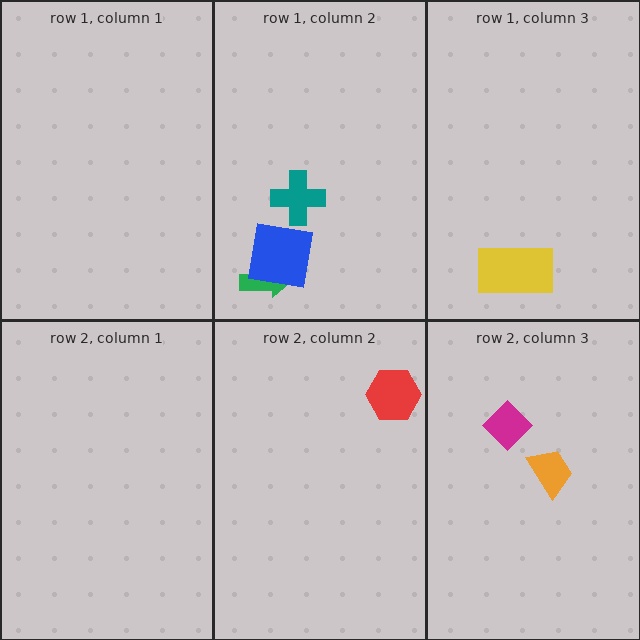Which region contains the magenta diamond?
The row 2, column 3 region.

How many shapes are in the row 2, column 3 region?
2.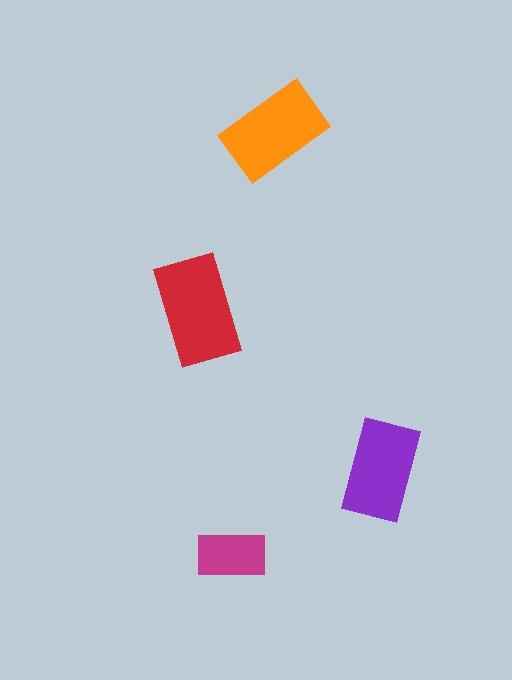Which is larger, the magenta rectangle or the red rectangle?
The red one.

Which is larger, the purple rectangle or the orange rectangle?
The orange one.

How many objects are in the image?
There are 4 objects in the image.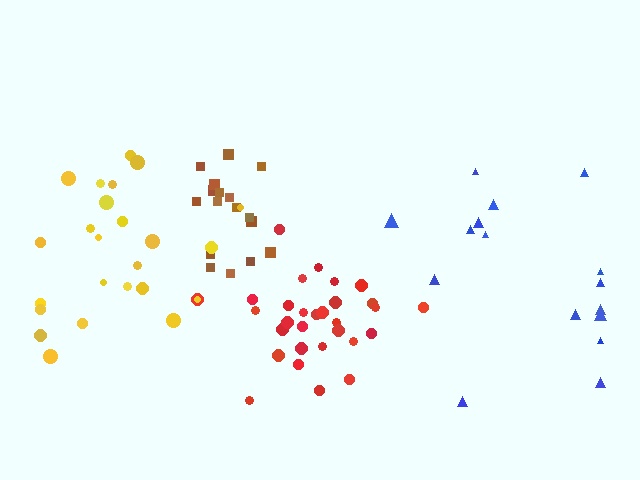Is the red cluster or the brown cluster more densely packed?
Brown.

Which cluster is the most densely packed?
Brown.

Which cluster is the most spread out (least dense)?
Blue.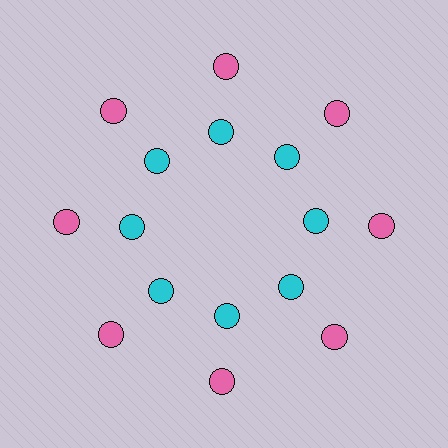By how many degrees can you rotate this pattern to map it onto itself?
The pattern maps onto itself every 45 degrees of rotation.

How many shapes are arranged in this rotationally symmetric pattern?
There are 16 shapes, arranged in 8 groups of 2.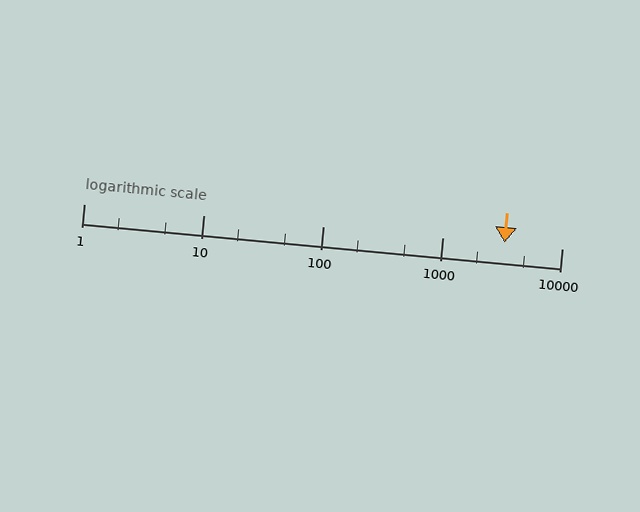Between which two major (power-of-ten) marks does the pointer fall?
The pointer is between 1000 and 10000.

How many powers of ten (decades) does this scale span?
The scale spans 4 decades, from 1 to 10000.